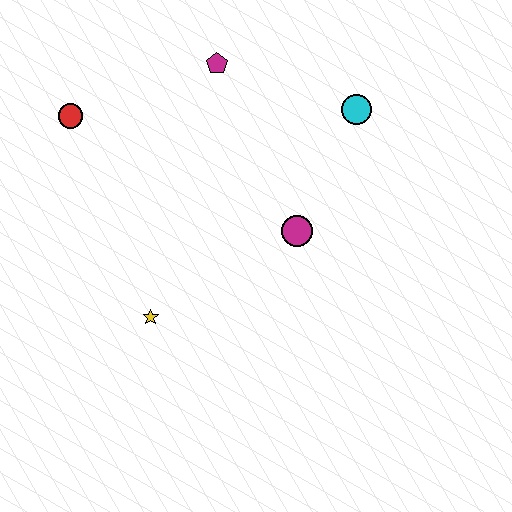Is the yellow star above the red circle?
No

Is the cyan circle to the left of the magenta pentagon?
No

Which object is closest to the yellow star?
The magenta circle is closest to the yellow star.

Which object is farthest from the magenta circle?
The red circle is farthest from the magenta circle.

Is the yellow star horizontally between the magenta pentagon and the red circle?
Yes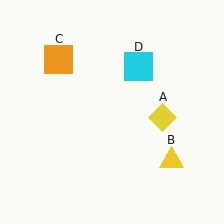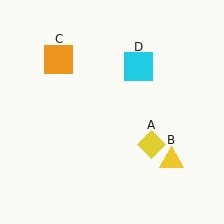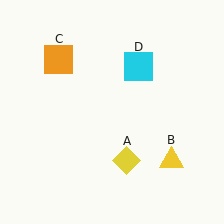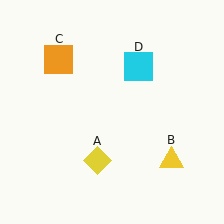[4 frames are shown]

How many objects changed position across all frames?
1 object changed position: yellow diamond (object A).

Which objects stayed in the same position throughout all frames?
Yellow triangle (object B) and orange square (object C) and cyan square (object D) remained stationary.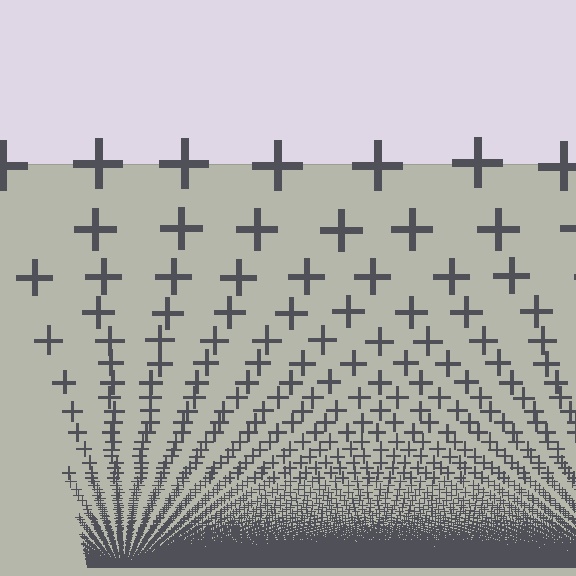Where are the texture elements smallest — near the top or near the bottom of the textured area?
Near the bottom.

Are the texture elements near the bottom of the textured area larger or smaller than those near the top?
Smaller. The gradient is inverted — elements near the bottom are smaller and denser.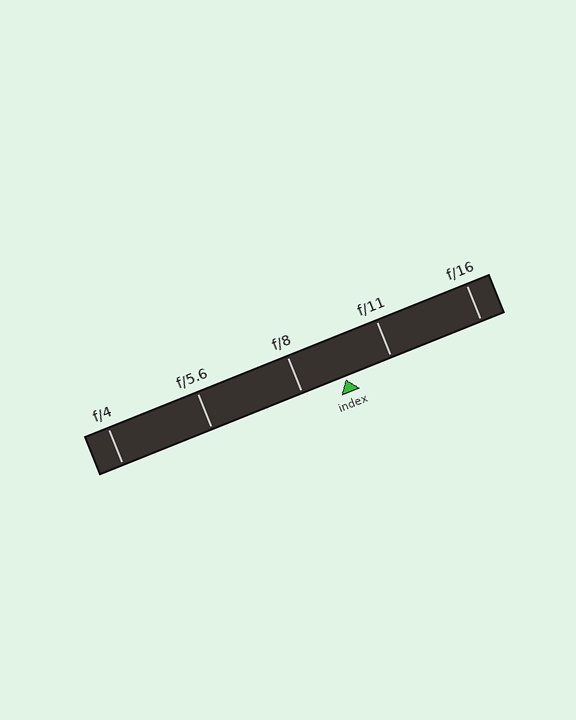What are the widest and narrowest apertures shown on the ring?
The widest aperture shown is f/4 and the narrowest is f/16.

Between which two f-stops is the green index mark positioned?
The index mark is between f/8 and f/11.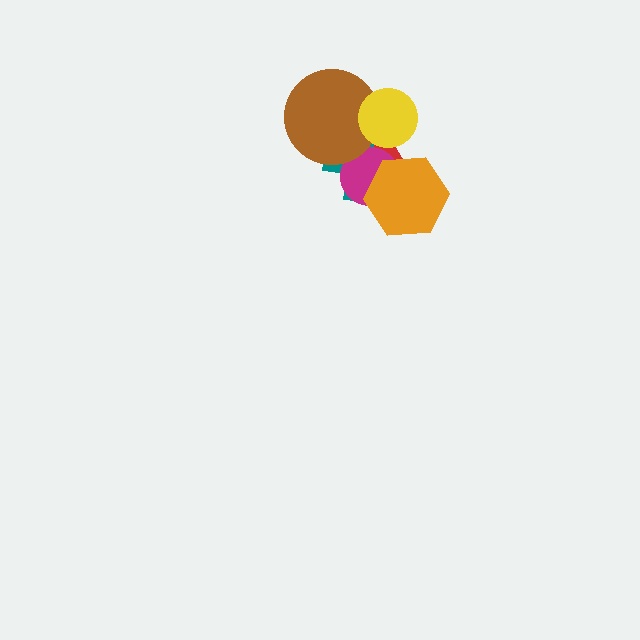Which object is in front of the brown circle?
The yellow circle is in front of the brown circle.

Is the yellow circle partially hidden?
No, no other shape covers it.